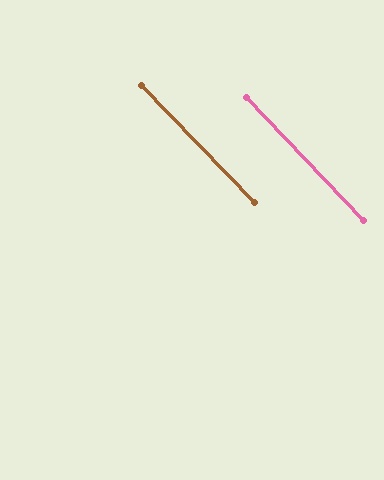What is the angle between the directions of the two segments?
Approximately 0 degrees.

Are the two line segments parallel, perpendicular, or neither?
Parallel — their directions differ by only 0.2°.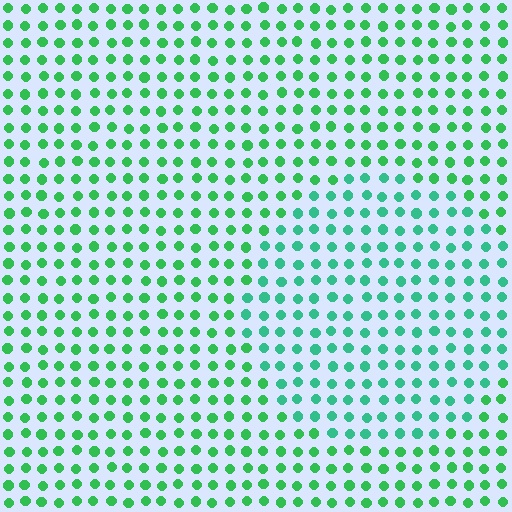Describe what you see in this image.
The image is filled with small green elements in a uniform arrangement. A circle-shaped region is visible where the elements are tinted to a slightly different hue, forming a subtle color boundary.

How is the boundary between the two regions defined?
The boundary is defined purely by a slight shift in hue (about 24 degrees). Spacing, size, and orientation are identical on both sides.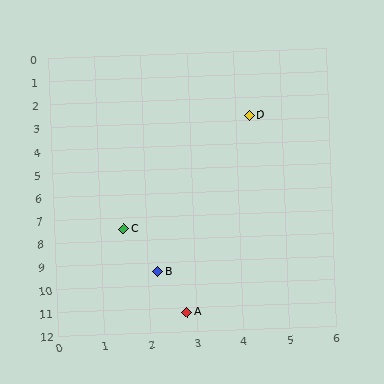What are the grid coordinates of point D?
Point D is at approximately (4.3, 2.8).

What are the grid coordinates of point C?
Point C is at approximately (1.5, 7.5).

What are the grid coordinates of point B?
Point B is at approximately (2.2, 9.4).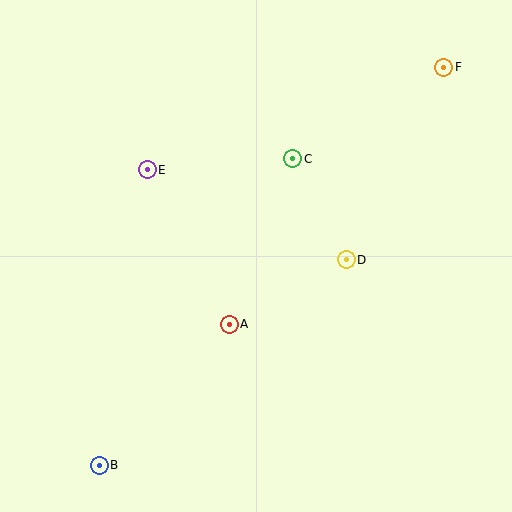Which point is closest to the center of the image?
Point A at (229, 324) is closest to the center.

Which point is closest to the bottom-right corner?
Point D is closest to the bottom-right corner.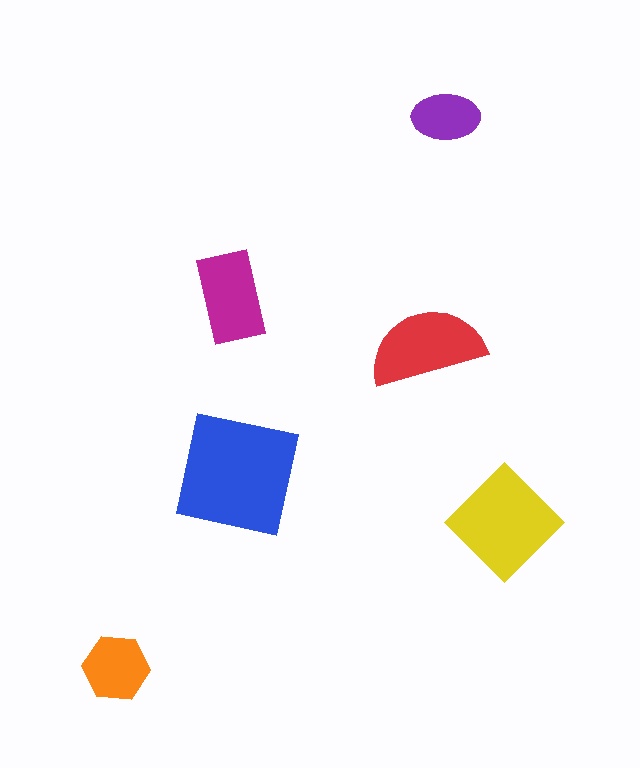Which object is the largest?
The blue square.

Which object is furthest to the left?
The orange hexagon is leftmost.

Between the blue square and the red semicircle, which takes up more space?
The blue square.